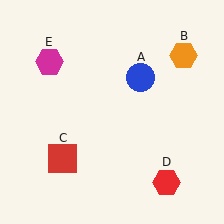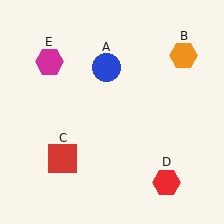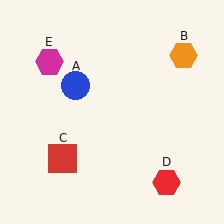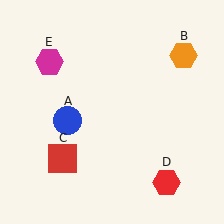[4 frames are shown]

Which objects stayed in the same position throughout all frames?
Orange hexagon (object B) and red square (object C) and red hexagon (object D) and magenta hexagon (object E) remained stationary.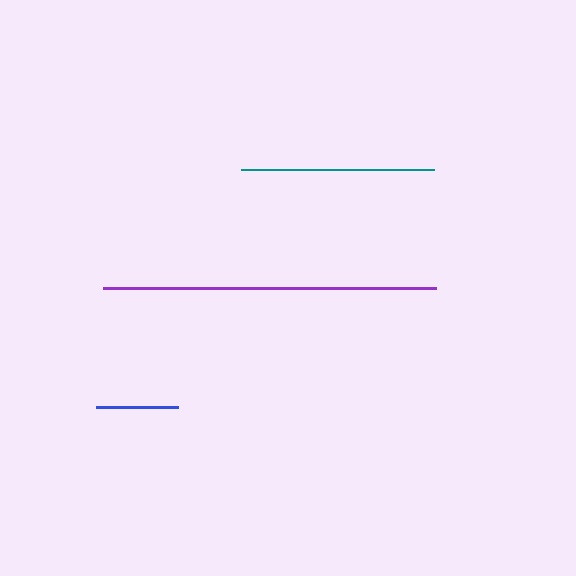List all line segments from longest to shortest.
From longest to shortest: purple, teal, blue.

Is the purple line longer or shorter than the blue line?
The purple line is longer than the blue line.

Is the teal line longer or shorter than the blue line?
The teal line is longer than the blue line.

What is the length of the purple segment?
The purple segment is approximately 333 pixels long.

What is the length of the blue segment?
The blue segment is approximately 82 pixels long.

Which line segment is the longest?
The purple line is the longest at approximately 333 pixels.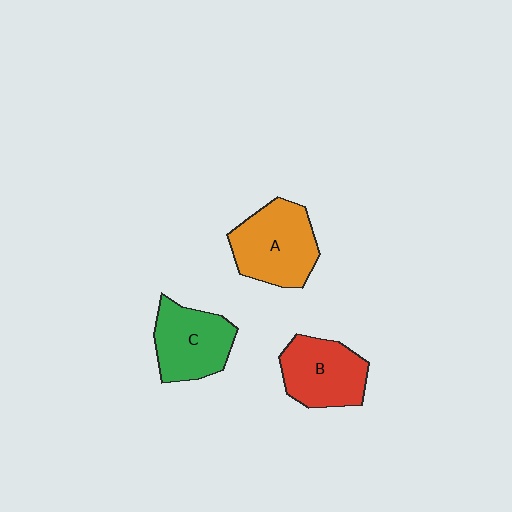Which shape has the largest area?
Shape A (orange).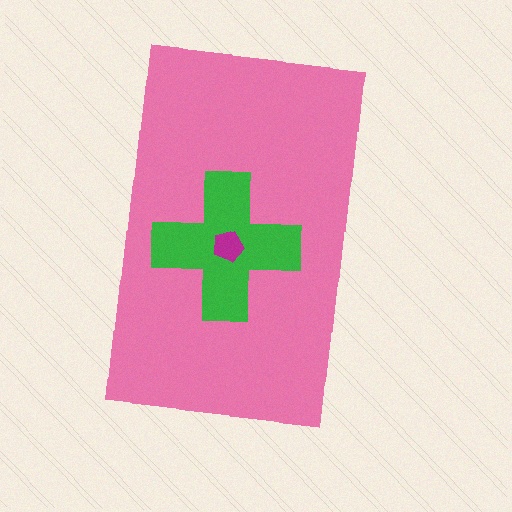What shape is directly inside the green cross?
The magenta pentagon.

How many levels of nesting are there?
3.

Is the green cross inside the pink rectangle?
Yes.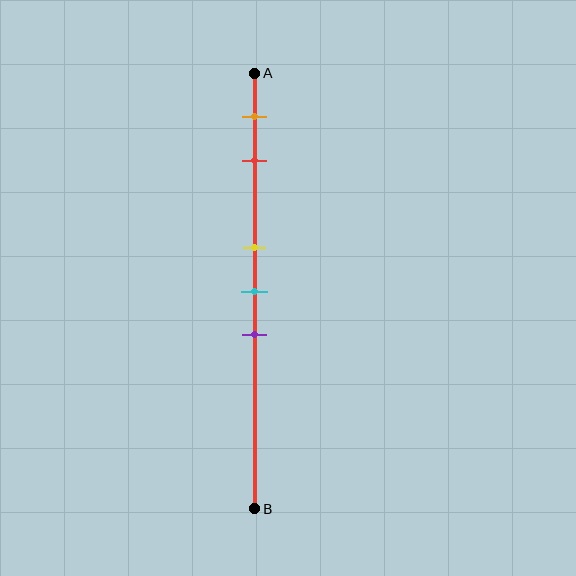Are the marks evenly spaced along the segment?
No, the marks are not evenly spaced.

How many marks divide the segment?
There are 5 marks dividing the segment.